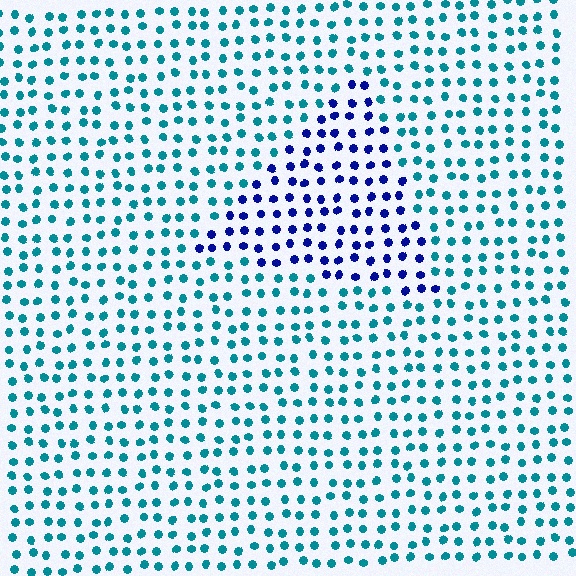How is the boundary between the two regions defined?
The boundary is defined purely by a slight shift in hue (about 52 degrees). Spacing, size, and orientation are identical on both sides.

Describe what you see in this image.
The image is filled with small teal elements in a uniform arrangement. A triangle-shaped region is visible where the elements are tinted to a slightly different hue, forming a subtle color boundary.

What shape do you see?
I see a triangle.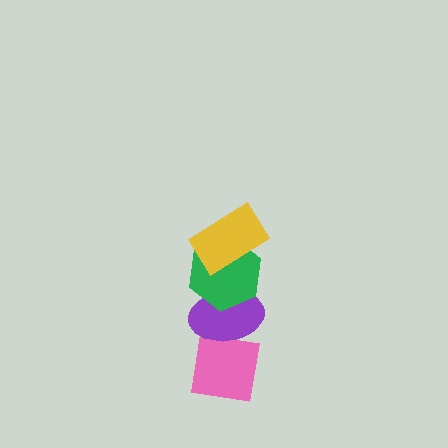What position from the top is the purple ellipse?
The purple ellipse is 3rd from the top.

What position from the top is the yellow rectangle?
The yellow rectangle is 1st from the top.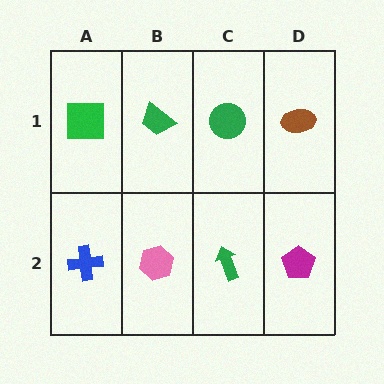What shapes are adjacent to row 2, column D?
A brown ellipse (row 1, column D), a green arrow (row 2, column C).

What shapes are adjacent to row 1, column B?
A pink hexagon (row 2, column B), a green square (row 1, column A), a green circle (row 1, column C).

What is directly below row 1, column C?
A green arrow.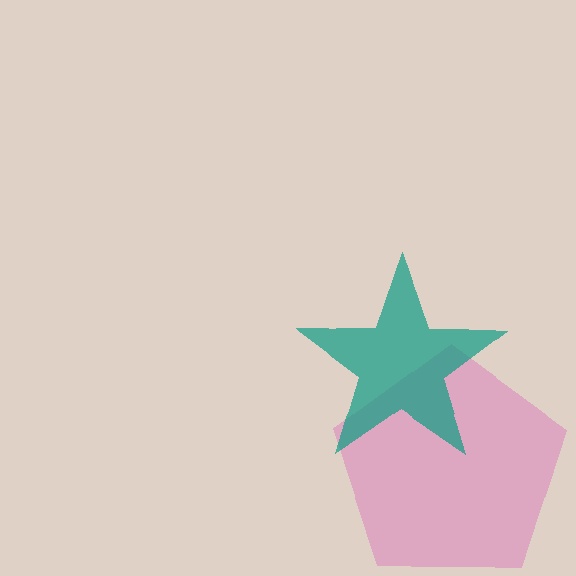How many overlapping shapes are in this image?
There are 2 overlapping shapes in the image.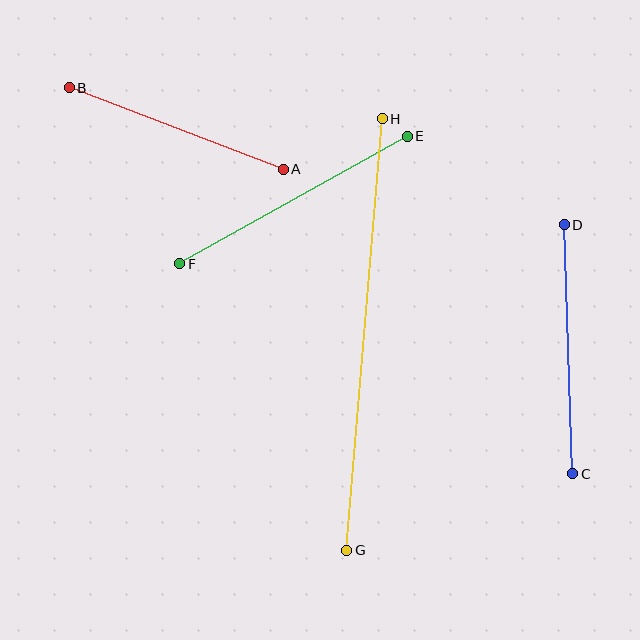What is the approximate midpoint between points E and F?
The midpoint is at approximately (294, 200) pixels.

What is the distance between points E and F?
The distance is approximately 261 pixels.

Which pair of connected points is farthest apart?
Points G and H are farthest apart.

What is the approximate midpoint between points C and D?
The midpoint is at approximately (569, 349) pixels.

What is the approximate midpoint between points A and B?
The midpoint is at approximately (176, 128) pixels.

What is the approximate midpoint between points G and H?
The midpoint is at approximately (364, 335) pixels.